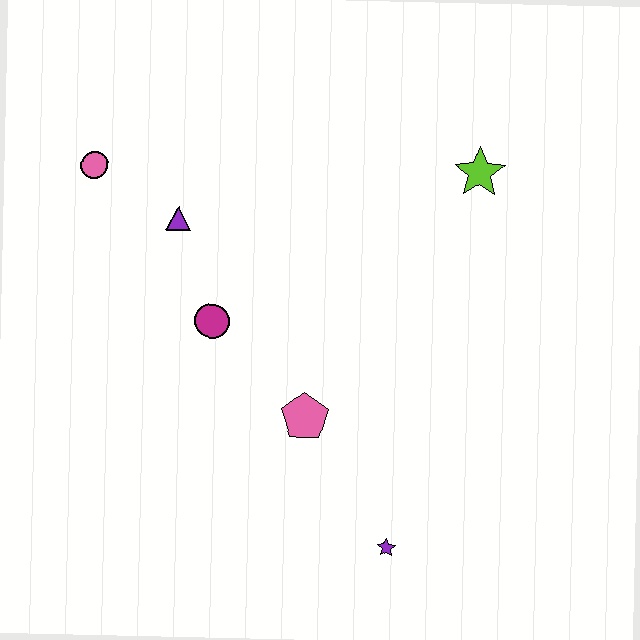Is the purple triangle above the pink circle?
No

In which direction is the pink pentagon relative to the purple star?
The pink pentagon is above the purple star.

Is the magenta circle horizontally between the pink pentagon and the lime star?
No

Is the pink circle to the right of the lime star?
No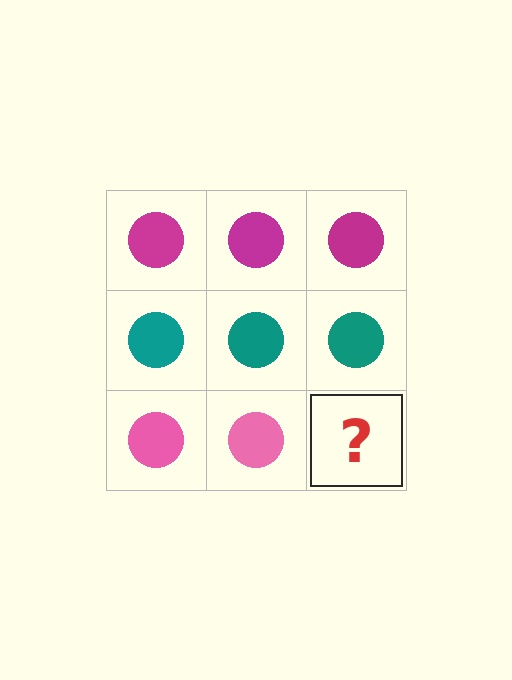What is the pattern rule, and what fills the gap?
The rule is that each row has a consistent color. The gap should be filled with a pink circle.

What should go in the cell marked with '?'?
The missing cell should contain a pink circle.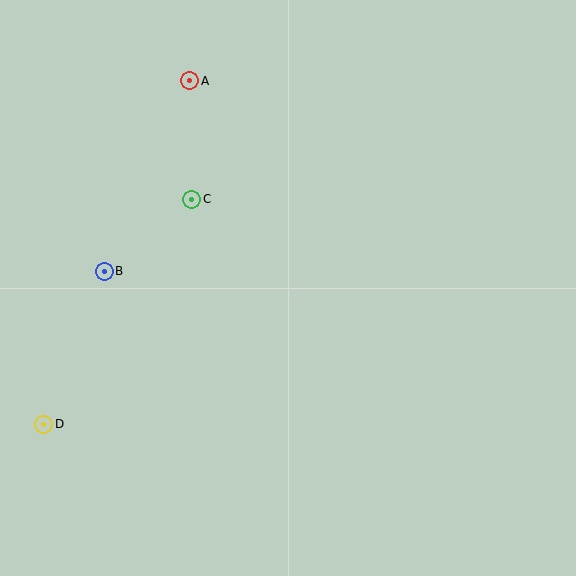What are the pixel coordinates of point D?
Point D is at (44, 424).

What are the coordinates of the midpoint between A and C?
The midpoint between A and C is at (191, 140).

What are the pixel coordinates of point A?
Point A is at (190, 81).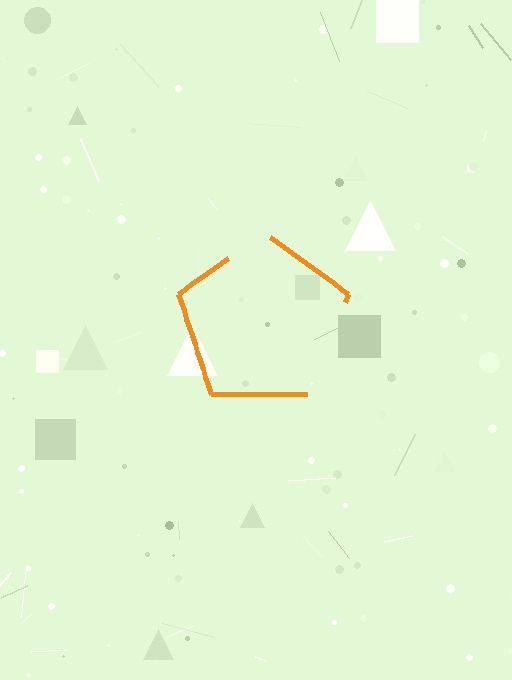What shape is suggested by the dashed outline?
The dashed outline suggests a pentagon.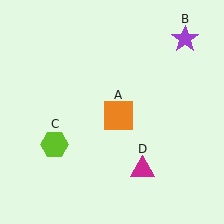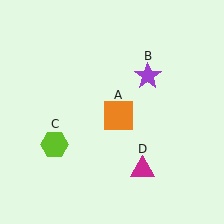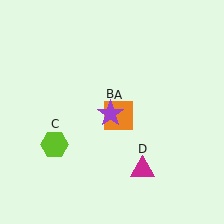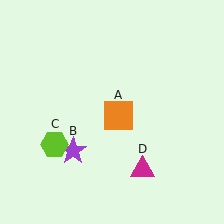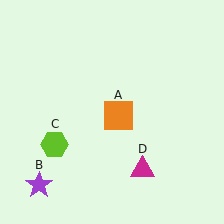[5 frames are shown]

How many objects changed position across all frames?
1 object changed position: purple star (object B).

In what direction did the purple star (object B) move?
The purple star (object B) moved down and to the left.